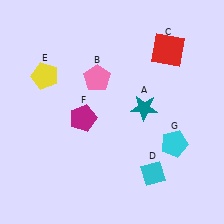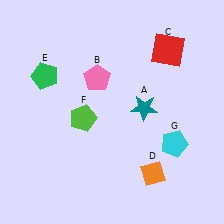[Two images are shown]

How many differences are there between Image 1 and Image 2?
There are 3 differences between the two images.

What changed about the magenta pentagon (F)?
In Image 1, F is magenta. In Image 2, it changed to lime.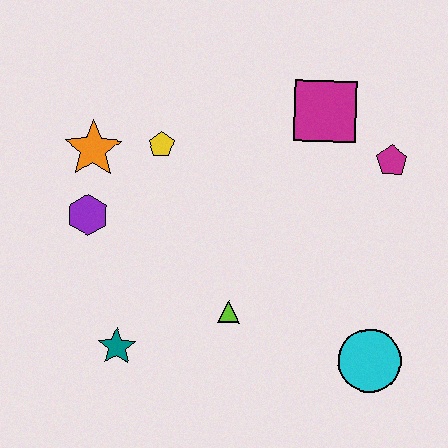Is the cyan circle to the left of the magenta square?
No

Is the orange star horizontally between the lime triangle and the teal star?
No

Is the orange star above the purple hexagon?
Yes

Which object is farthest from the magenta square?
The teal star is farthest from the magenta square.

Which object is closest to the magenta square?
The magenta pentagon is closest to the magenta square.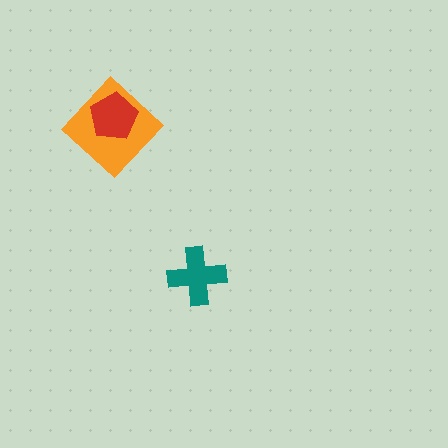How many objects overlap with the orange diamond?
1 object overlaps with the orange diamond.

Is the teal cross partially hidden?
No, no other shape covers it.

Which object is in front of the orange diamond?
The red pentagon is in front of the orange diamond.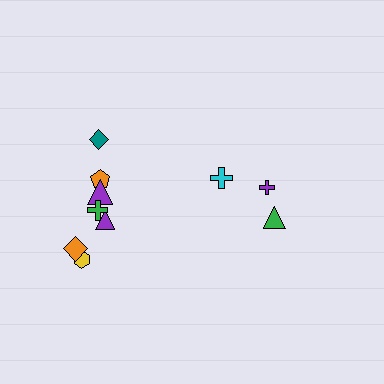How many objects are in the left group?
There are 7 objects.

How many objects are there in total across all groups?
There are 10 objects.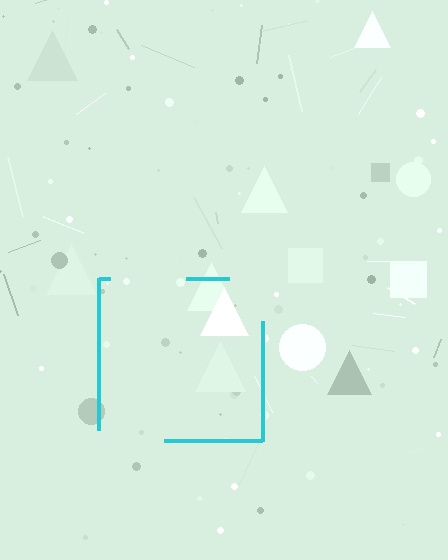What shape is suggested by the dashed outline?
The dashed outline suggests a square.